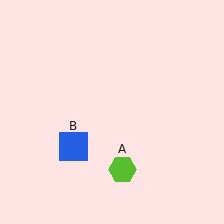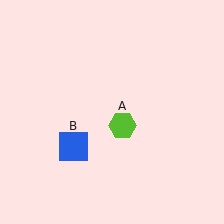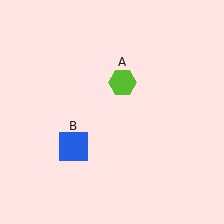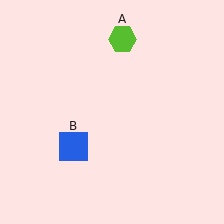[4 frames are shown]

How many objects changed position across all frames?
1 object changed position: lime hexagon (object A).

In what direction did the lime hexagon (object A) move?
The lime hexagon (object A) moved up.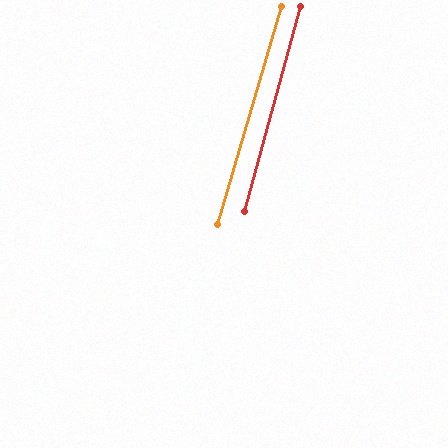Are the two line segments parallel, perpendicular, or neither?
Parallel — their directions differ by only 1.3°.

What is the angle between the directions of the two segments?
Approximately 1 degree.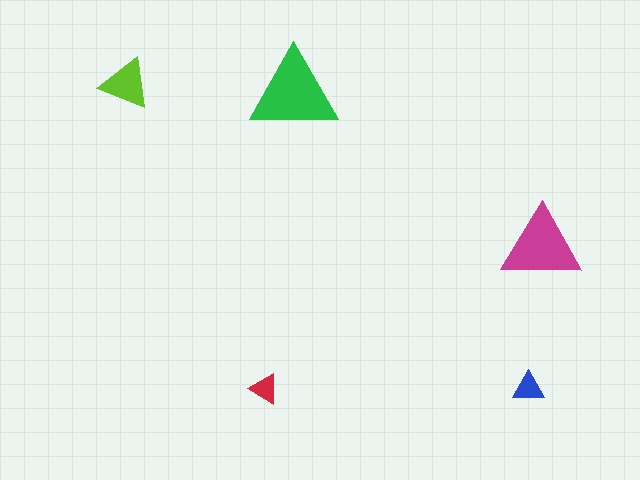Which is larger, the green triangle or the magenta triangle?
The green one.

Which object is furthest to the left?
The lime triangle is leftmost.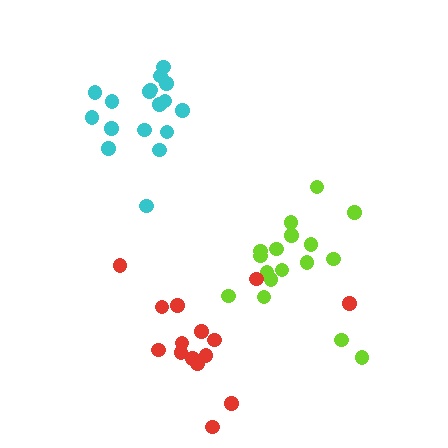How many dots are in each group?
Group 1: 17 dots, Group 2: 17 dots, Group 3: 15 dots (49 total).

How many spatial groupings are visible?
There are 3 spatial groupings.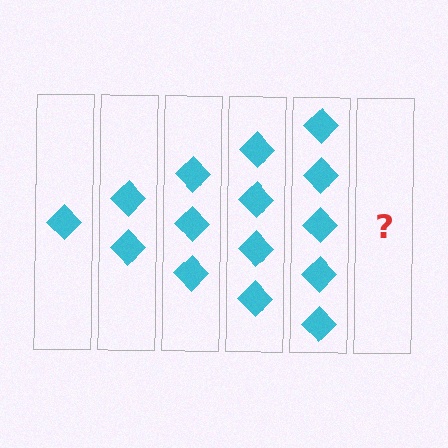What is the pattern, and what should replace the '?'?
The pattern is that each step adds one more diamond. The '?' should be 6 diamonds.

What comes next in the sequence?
The next element should be 6 diamonds.